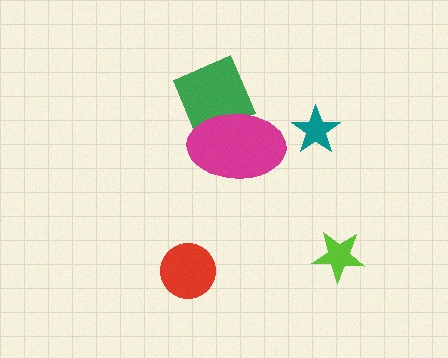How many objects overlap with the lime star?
0 objects overlap with the lime star.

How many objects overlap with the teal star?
0 objects overlap with the teal star.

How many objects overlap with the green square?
1 object overlaps with the green square.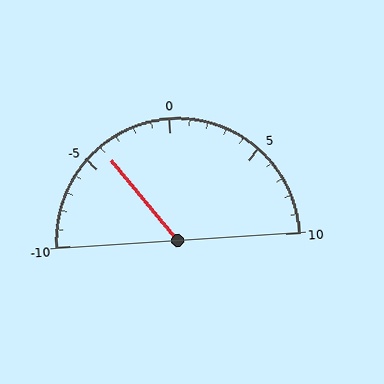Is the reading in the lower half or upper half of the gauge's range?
The reading is in the lower half of the range (-10 to 10).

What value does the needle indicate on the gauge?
The needle indicates approximately -4.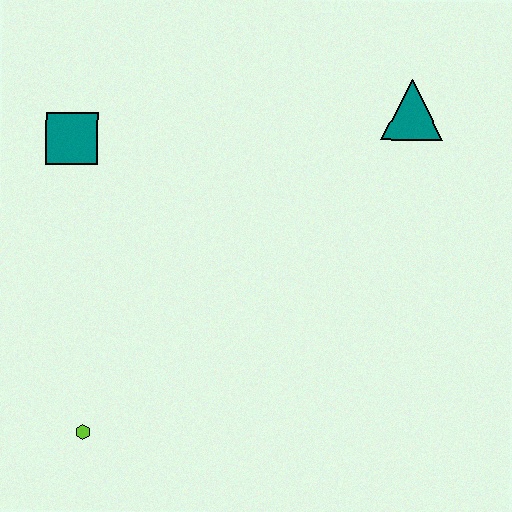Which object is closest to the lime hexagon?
The teal square is closest to the lime hexagon.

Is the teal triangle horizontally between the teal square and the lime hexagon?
No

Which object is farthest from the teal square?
The teal triangle is farthest from the teal square.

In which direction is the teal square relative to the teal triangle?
The teal square is to the left of the teal triangle.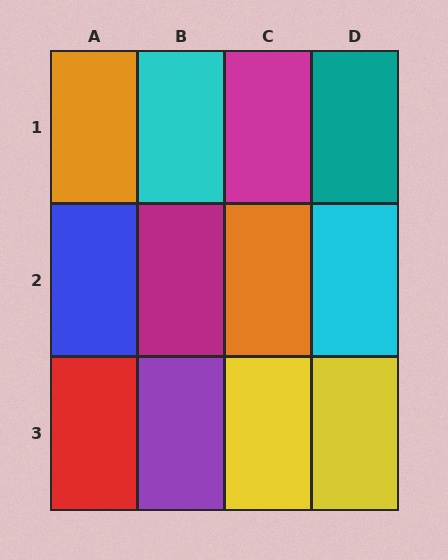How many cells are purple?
1 cell is purple.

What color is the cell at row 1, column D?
Teal.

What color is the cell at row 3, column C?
Yellow.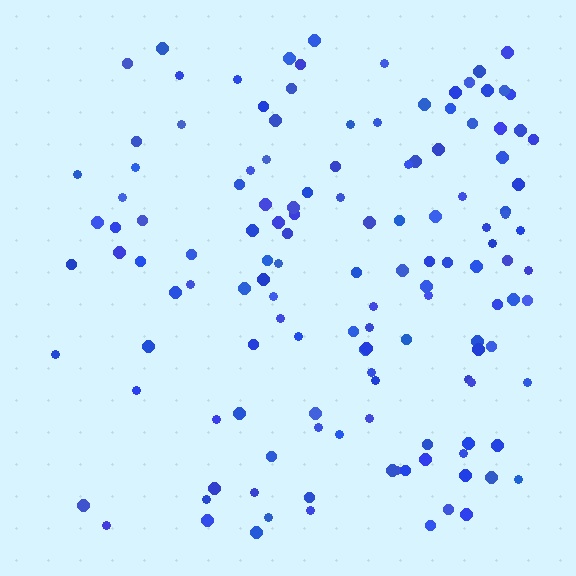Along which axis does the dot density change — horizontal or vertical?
Horizontal.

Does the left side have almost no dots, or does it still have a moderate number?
Still a moderate number, just noticeably fewer than the right.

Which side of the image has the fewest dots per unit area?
The left.